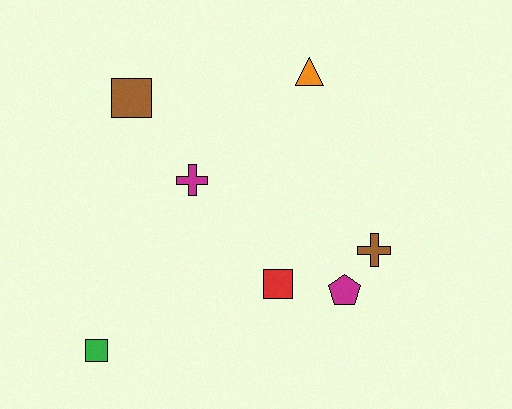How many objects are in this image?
There are 7 objects.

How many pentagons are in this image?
There is 1 pentagon.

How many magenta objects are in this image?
There are 2 magenta objects.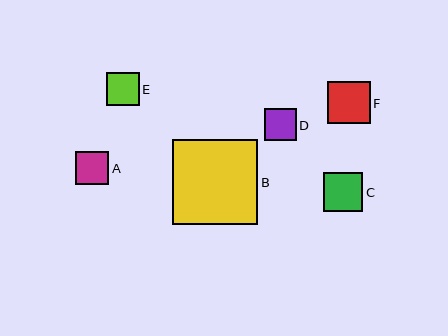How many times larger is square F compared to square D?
Square F is approximately 1.3 times the size of square D.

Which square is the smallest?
Square D is the smallest with a size of approximately 32 pixels.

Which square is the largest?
Square B is the largest with a size of approximately 85 pixels.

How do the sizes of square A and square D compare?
Square A and square D are approximately the same size.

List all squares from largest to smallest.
From largest to smallest: B, F, C, A, E, D.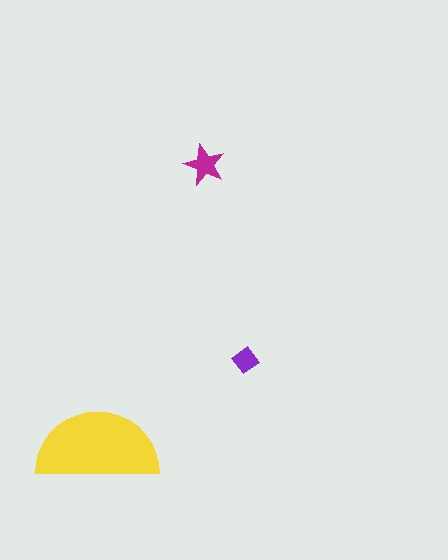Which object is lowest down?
The yellow semicircle is bottommost.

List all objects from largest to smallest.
The yellow semicircle, the magenta star, the purple diamond.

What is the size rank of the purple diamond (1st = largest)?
3rd.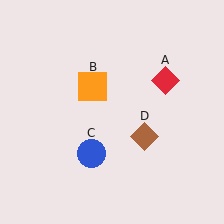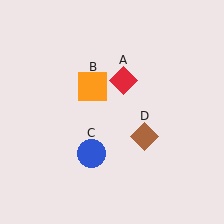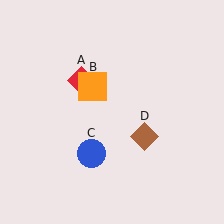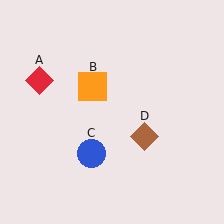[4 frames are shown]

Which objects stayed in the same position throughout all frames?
Orange square (object B) and blue circle (object C) and brown diamond (object D) remained stationary.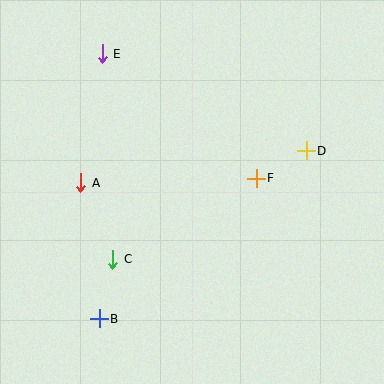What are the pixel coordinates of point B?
Point B is at (99, 319).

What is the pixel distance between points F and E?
The distance between F and E is 198 pixels.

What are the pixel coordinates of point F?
Point F is at (256, 178).